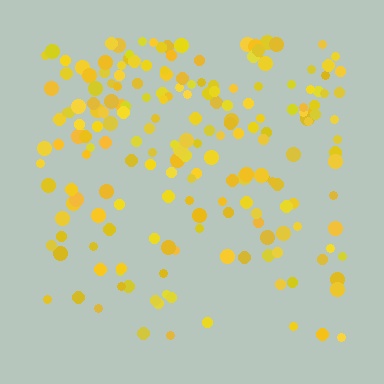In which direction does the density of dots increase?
From bottom to top, with the top side densest.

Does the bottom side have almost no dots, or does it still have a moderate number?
Still a moderate number, just noticeably fewer than the top.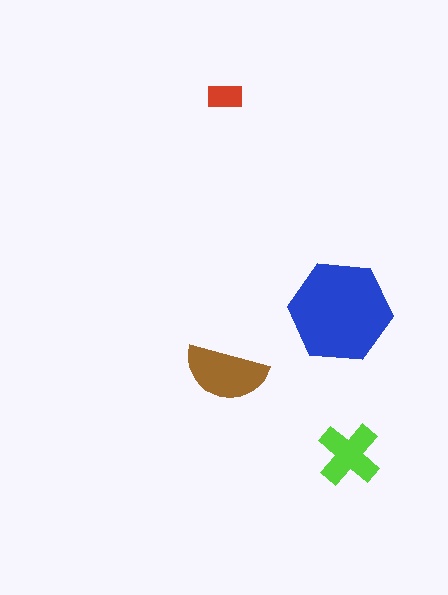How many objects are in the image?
There are 4 objects in the image.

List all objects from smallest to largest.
The red rectangle, the lime cross, the brown semicircle, the blue hexagon.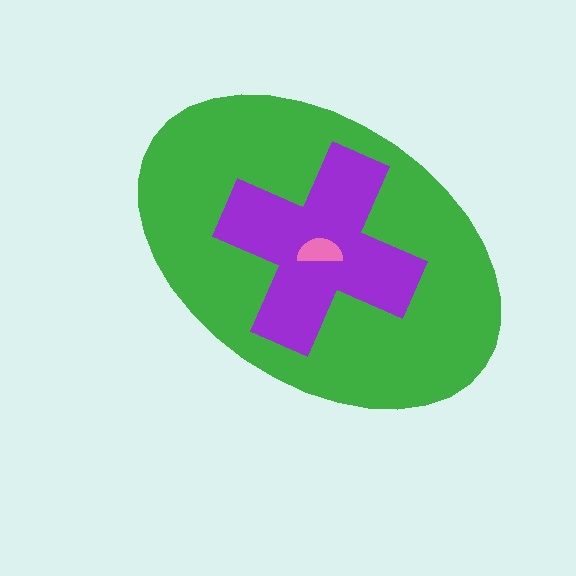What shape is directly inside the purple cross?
The pink semicircle.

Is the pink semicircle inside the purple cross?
Yes.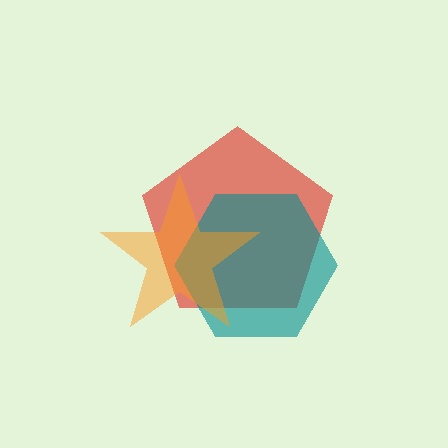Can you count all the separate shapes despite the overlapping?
Yes, there are 3 separate shapes.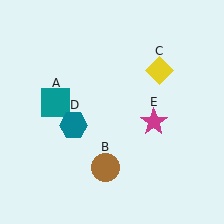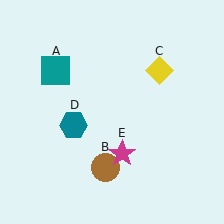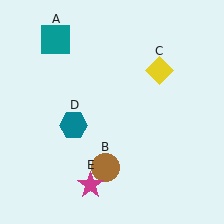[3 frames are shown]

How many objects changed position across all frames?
2 objects changed position: teal square (object A), magenta star (object E).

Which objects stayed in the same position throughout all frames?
Brown circle (object B) and yellow diamond (object C) and teal hexagon (object D) remained stationary.